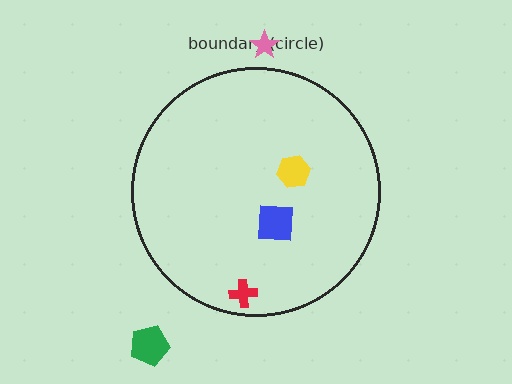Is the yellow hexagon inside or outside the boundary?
Inside.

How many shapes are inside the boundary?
3 inside, 2 outside.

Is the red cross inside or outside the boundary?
Inside.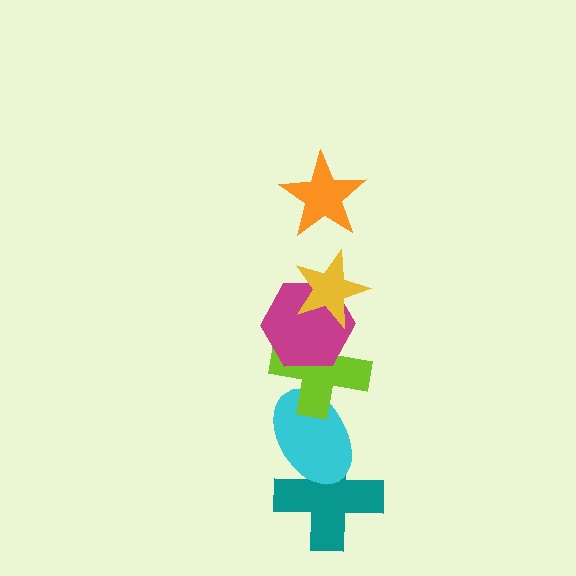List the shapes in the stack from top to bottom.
From top to bottom: the orange star, the yellow star, the magenta hexagon, the lime cross, the cyan ellipse, the teal cross.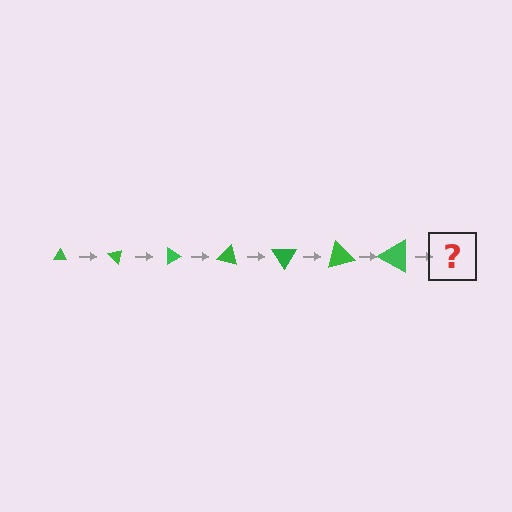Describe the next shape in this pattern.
It should be a triangle, larger than the previous one and rotated 315 degrees from the start.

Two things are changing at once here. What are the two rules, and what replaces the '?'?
The two rules are that the triangle grows larger each step and it rotates 45 degrees each step. The '?' should be a triangle, larger than the previous one and rotated 315 degrees from the start.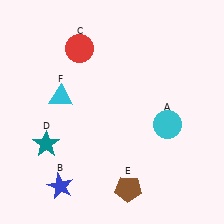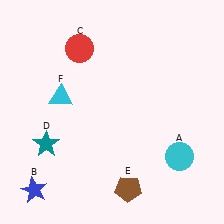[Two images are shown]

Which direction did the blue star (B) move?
The blue star (B) moved left.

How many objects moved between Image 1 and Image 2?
2 objects moved between the two images.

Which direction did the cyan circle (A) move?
The cyan circle (A) moved down.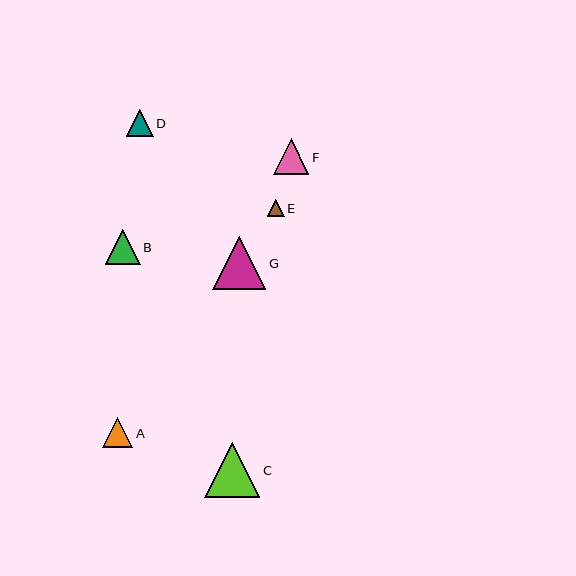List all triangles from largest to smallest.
From largest to smallest: C, G, F, B, A, D, E.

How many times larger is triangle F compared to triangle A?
Triangle F is approximately 1.2 times the size of triangle A.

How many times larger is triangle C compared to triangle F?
Triangle C is approximately 1.6 times the size of triangle F.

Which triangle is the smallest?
Triangle E is the smallest with a size of approximately 16 pixels.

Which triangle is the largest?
Triangle C is the largest with a size of approximately 55 pixels.